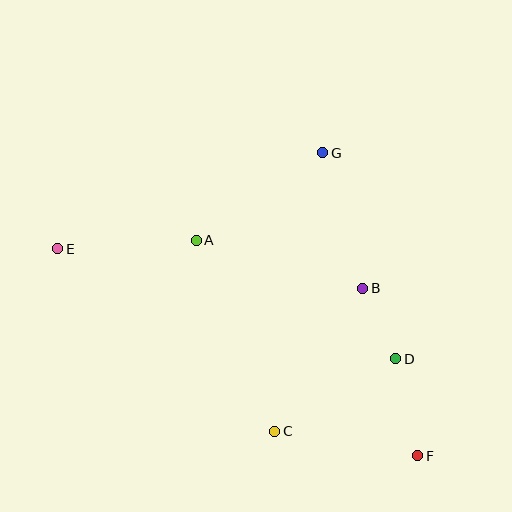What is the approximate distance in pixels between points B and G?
The distance between B and G is approximately 141 pixels.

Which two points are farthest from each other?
Points E and F are farthest from each other.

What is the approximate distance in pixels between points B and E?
The distance between B and E is approximately 308 pixels.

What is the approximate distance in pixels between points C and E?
The distance between C and E is approximately 284 pixels.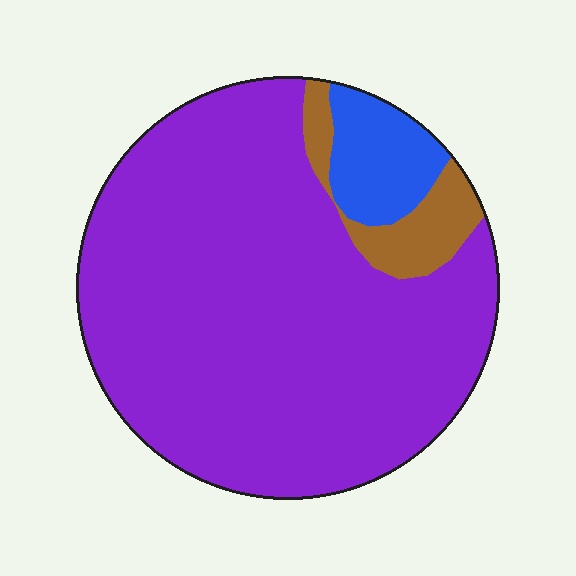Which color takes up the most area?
Purple, at roughly 85%.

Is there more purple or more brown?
Purple.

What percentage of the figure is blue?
Blue takes up about one tenth (1/10) of the figure.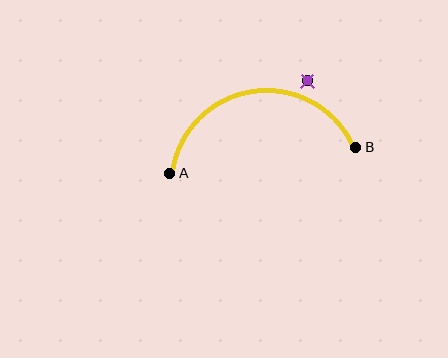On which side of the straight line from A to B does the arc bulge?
The arc bulges above the straight line connecting A and B.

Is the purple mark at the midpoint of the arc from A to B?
No — the purple mark does not lie on the arc at all. It sits slightly outside the curve.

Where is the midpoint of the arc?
The arc midpoint is the point on the curve farthest from the straight line joining A and B. It sits above that line.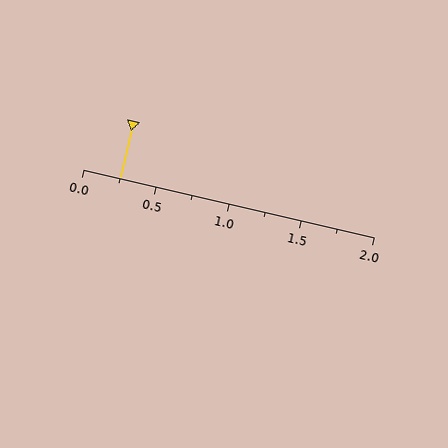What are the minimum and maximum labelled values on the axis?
The axis runs from 0.0 to 2.0.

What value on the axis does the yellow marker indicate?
The marker indicates approximately 0.25.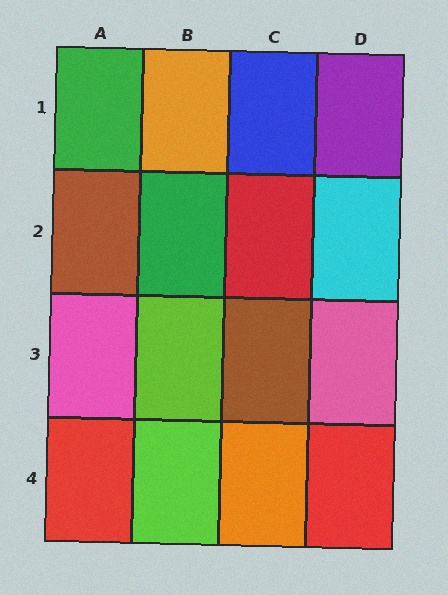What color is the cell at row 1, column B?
Orange.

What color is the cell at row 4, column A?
Red.